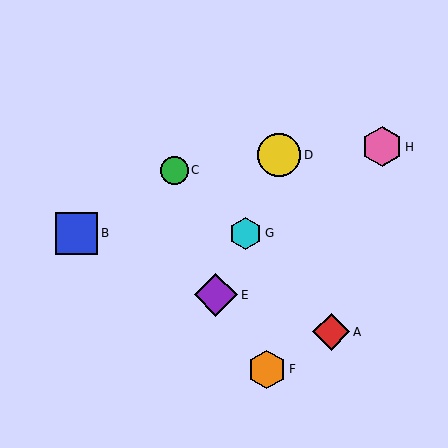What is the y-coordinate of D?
Object D is at y≈155.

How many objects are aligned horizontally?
2 objects (B, G) are aligned horizontally.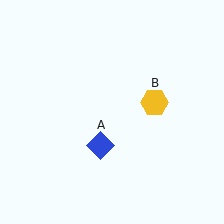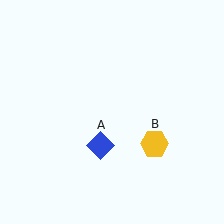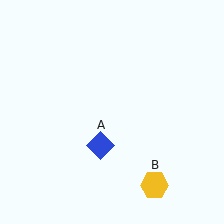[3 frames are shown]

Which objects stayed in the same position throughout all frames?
Blue diamond (object A) remained stationary.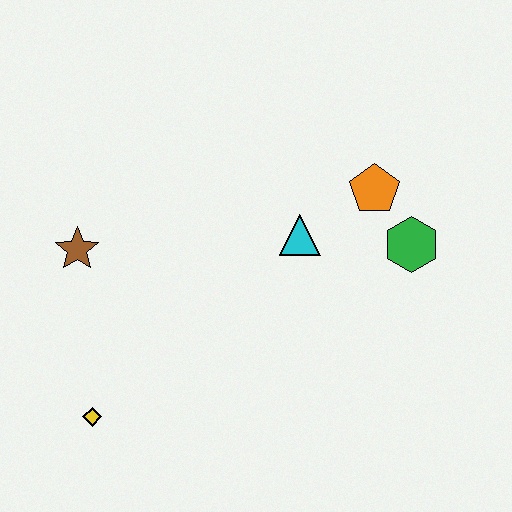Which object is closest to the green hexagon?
The orange pentagon is closest to the green hexagon.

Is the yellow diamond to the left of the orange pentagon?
Yes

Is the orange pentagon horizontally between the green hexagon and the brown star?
Yes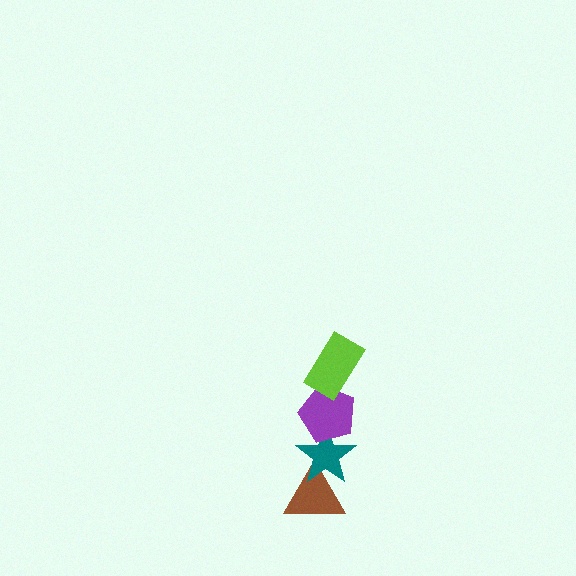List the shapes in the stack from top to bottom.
From top to bottom: the lime rectangle, the purple pentagon, the teal star, the brown triangle.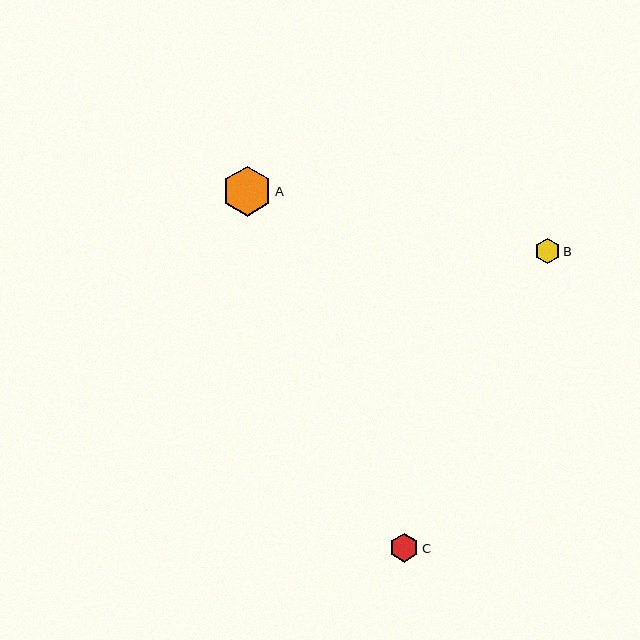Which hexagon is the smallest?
Hexagon B is the smallest with a size of approximately 25 pixels.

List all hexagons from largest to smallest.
From largest to smallest: A, C, B.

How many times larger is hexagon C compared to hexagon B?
Hexagon C is approximately 1.2 times the size of hexagon B.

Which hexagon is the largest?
Hexagon A is the largest with a size of approximately 50 pixels.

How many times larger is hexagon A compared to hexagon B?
Hexagon A is approximately 2.0 times the size of hexagon B.